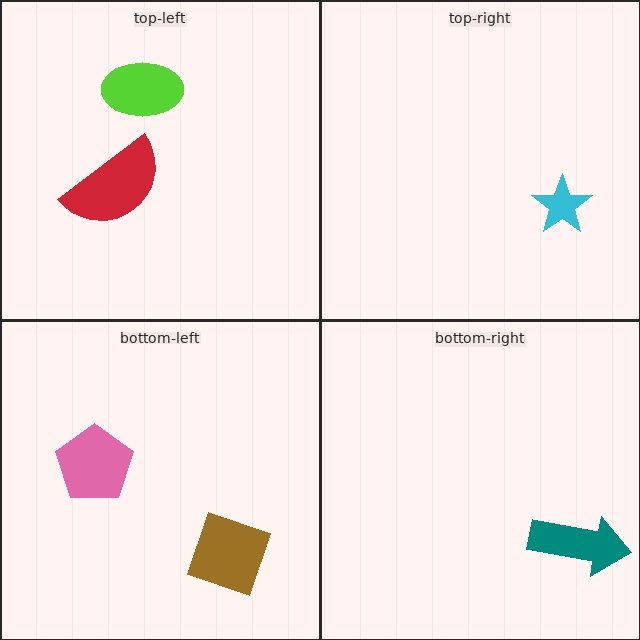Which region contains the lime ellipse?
The top-left region.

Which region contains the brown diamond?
The bottom-left region.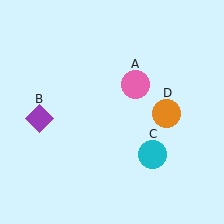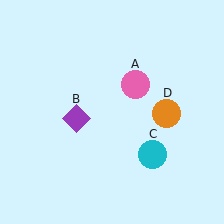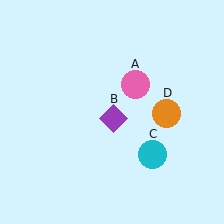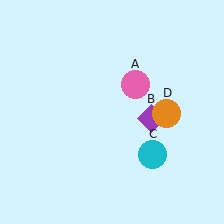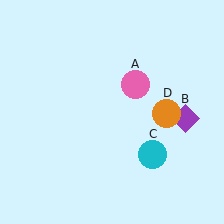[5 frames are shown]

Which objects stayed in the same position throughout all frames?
Pink circle (object A) and cyan circle (object C) and orange circle (object D) remained stationary.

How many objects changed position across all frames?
1 object changed position: purple diamond (object B).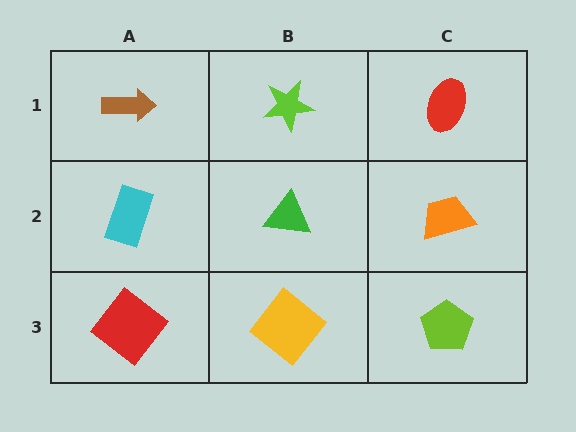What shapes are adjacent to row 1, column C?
An orange trapezoid (row 2, column C), a lime star (row 1, column B).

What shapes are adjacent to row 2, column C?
A red ellipse (row 1, column C), a lime pentagon (row 3, column C), a green triangle (row 2, column B).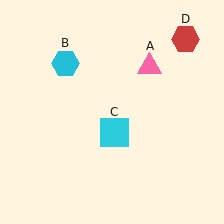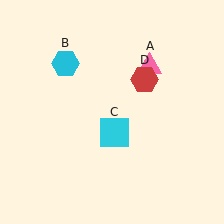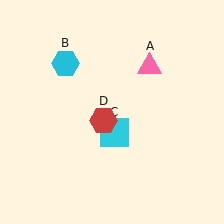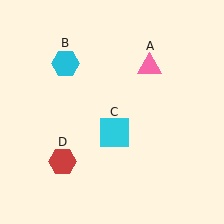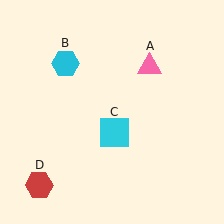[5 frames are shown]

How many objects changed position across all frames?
1 object changed position: red hexagon (object D).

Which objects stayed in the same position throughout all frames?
Pink triangle (object A) and cyan hexagon (object B) and cyan square (object C) remained stationary.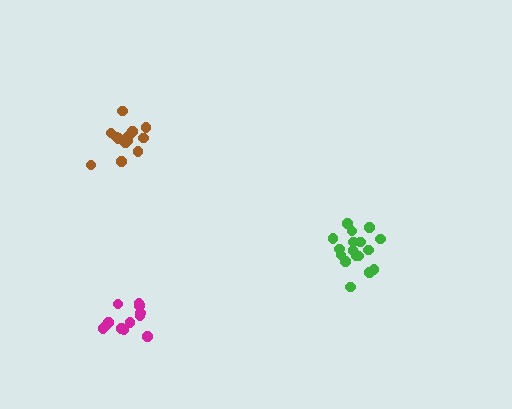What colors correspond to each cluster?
The clusters are colored: green, brown, magenta.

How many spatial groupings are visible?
There are 3 spatial groupings.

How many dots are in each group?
Group 1: 17 dots, Group 2: 15 dots, Group 3: 12 dots (44 total).